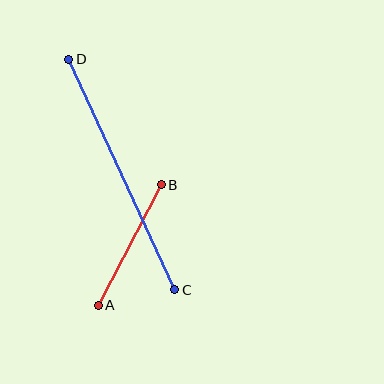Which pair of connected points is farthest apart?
Points C and D are farthest apart.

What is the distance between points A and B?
The distance is approximately 136 pixels.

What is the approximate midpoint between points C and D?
The midpoint is at approximately (122, 174) pixels.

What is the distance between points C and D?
The distance is approximately 254 pixels.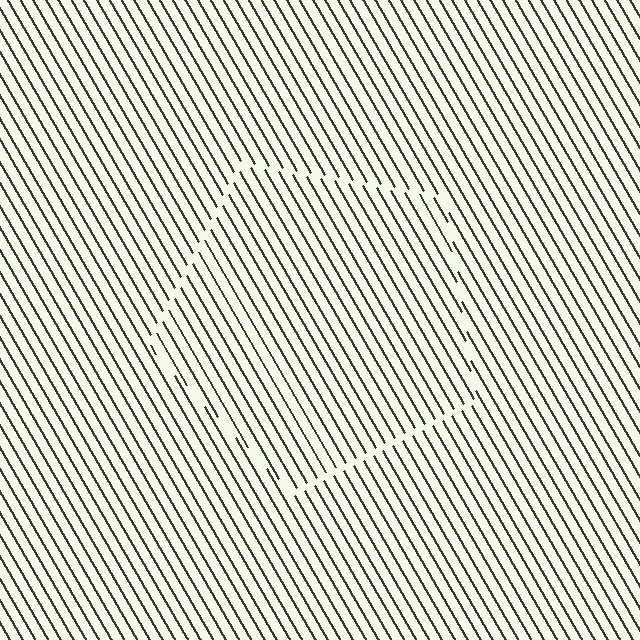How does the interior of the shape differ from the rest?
The interior of the shape contains the same grating, shifted by half a period — the contour is defined by the phase discontinuity where line-ends from the inner and outer gratings abut.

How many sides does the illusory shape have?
5 sides — the line-ends trace a pentagon.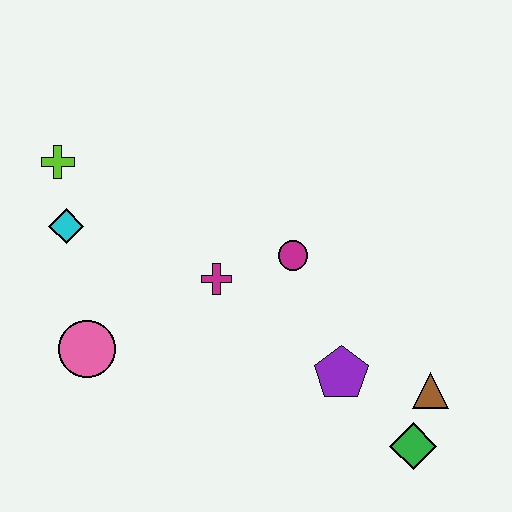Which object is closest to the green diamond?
The brown triangle is closest to the green diamond.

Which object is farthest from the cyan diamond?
The green diamond is farthest from the cyan diamond.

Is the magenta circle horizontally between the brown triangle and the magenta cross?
Yes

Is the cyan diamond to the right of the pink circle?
No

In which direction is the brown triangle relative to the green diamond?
The brown triangle is above the green diamond.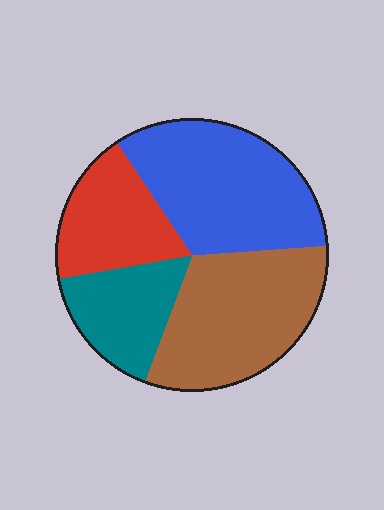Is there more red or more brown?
Brown.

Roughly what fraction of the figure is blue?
Blue takes up about one third (1/3) of the figure.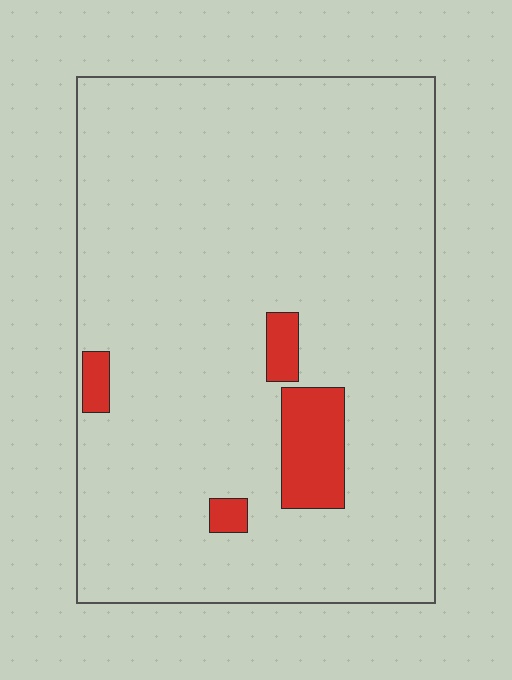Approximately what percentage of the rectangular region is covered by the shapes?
Approximately 5%.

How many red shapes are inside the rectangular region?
4.